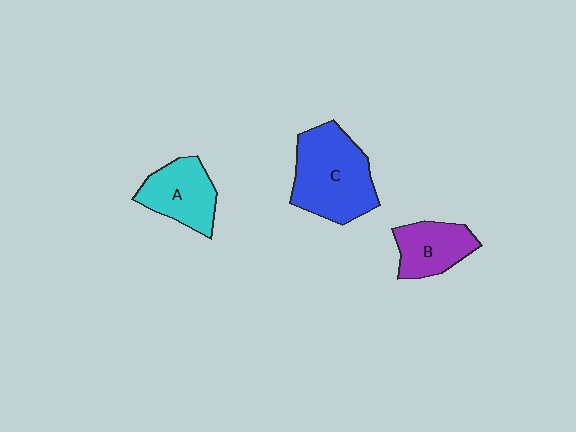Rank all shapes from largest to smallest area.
From largest to smallest: C (blue), A (cyan), B (purple).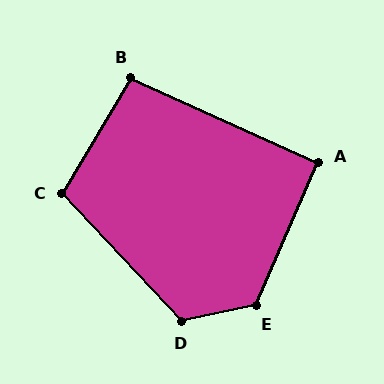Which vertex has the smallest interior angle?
A, at approximately 91 degrees.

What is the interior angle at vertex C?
Approximately 106 degrees (obtuse).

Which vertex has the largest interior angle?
E, at approximately 126 degrees.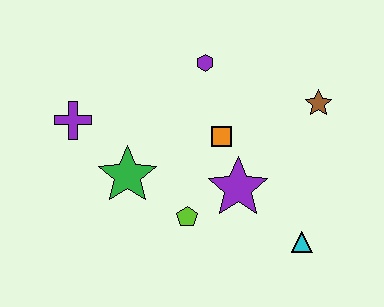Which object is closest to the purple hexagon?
The orange square is closest to the purple hexagon.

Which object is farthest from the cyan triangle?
The purple cross is farthest from the cyan triangle.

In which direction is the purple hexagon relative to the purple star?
The purple hexagon is above the purple star.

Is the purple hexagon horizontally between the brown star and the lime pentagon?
Yes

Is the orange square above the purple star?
Yes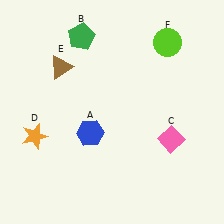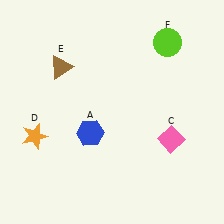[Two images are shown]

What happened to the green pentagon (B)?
The green pentagon (B) was removed in Image 2. It was in the top-left area of Image 1.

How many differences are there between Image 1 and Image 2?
There is 1 difference between the two images.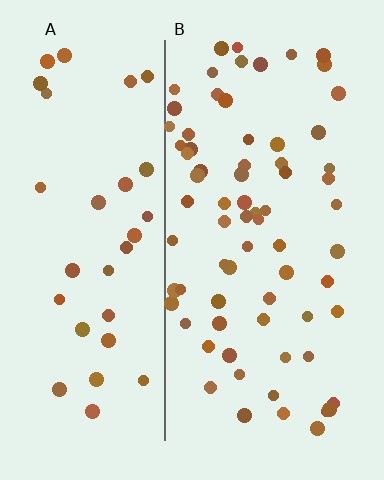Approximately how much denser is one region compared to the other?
Approximately 2.0× — region B over region A.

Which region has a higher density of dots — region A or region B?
B (the right).